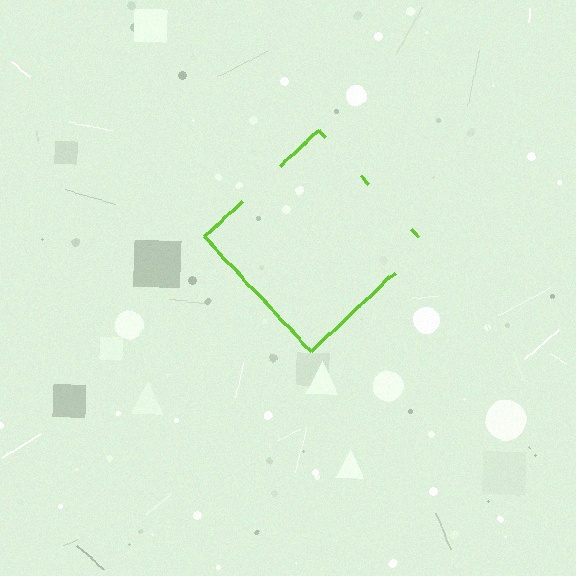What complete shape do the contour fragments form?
The contour fragments form a diamond.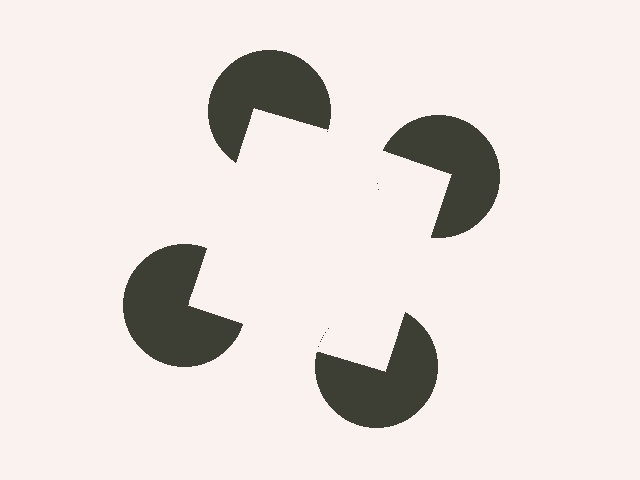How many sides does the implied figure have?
4 sides.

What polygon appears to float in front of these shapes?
An illusory square — its edges are inferred from the aligned wedge cuts in the pac-man discs, not physically drawn.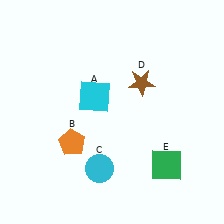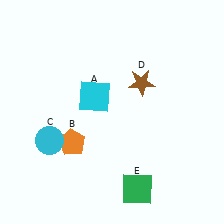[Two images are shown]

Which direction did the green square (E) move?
The green square (E) moved left.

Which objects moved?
The objects that moved are: the cyan circle (C), the green square (E).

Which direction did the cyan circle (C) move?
The cyan circle (C) moved left.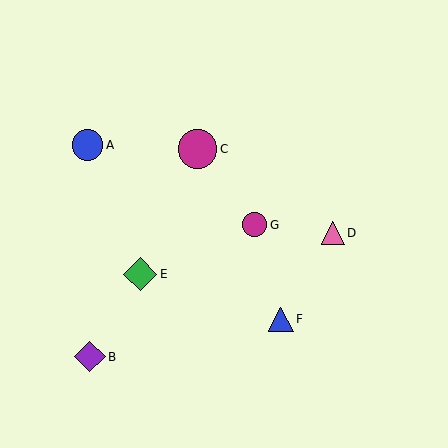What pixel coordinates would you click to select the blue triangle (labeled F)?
Click at (281, 319) to select the blue triangle F.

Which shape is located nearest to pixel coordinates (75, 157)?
The blue circle (labeled A) at (88, 145) is nearest to that location.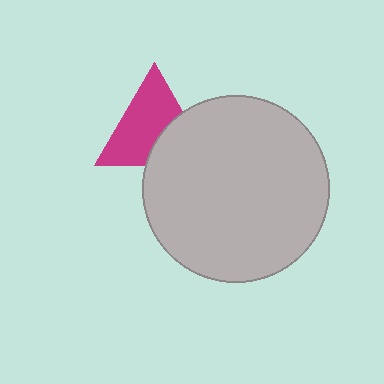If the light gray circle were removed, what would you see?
You would see the complete magenta triangle.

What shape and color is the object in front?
The object in front is a light gray circle.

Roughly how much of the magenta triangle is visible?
Most of it is visible (roughly 66%).